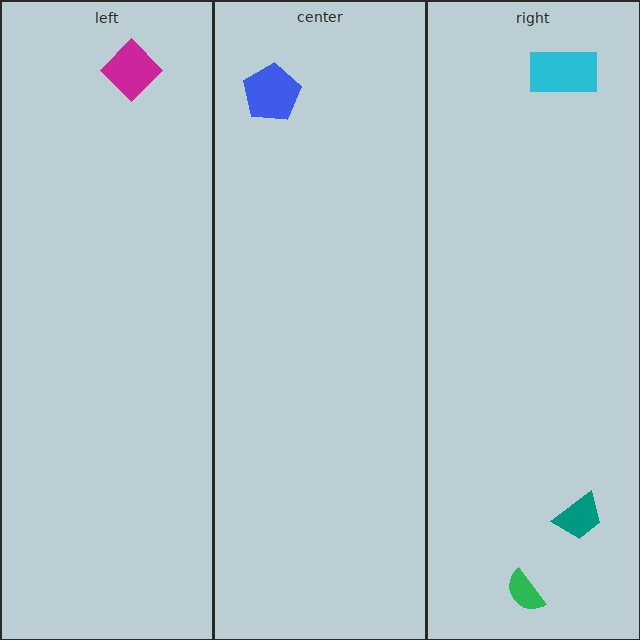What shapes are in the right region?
The green semicircle, the teal trapezoid, the cyan rectangle.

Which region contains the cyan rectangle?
The right region.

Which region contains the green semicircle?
The right region.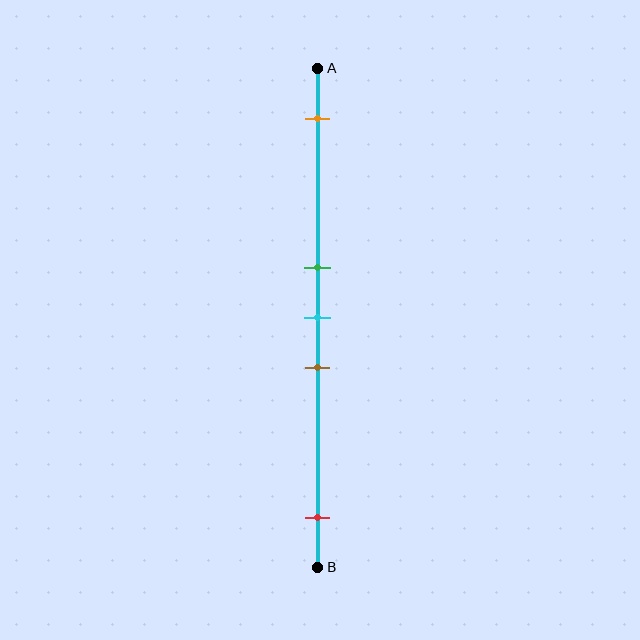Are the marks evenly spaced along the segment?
No, the marks are not evenly spaced.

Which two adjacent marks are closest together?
The green and cyan marks are the closest adjacent pair.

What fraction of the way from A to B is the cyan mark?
The cyan mark is approximately 50% (0.5) of the way from A to B.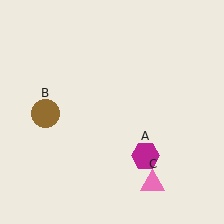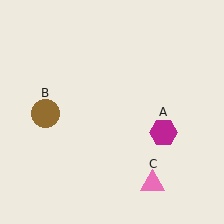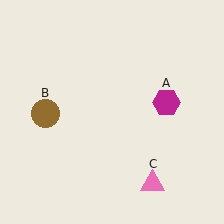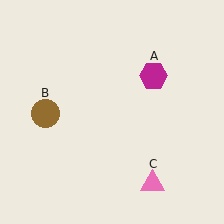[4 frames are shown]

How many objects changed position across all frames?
1 object changed position: magenta hexagon (object A).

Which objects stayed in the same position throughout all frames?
Brown circle (object B) and pink triangle (object C) remained stationary.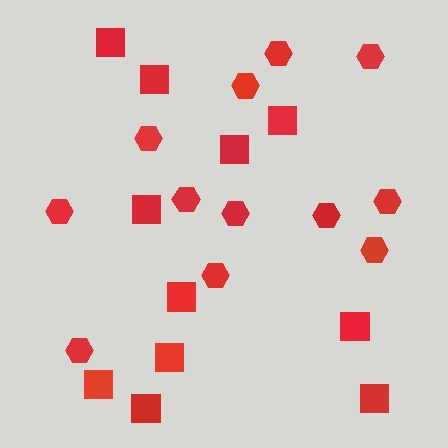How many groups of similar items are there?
There are 2 groups: one group of squares (11) and one group of hexagons (12).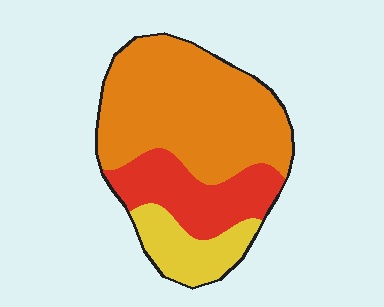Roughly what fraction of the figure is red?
Red takes up about one quarter (1/4) of the figure.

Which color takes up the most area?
Orange, at roughly 60%.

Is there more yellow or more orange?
Orange.